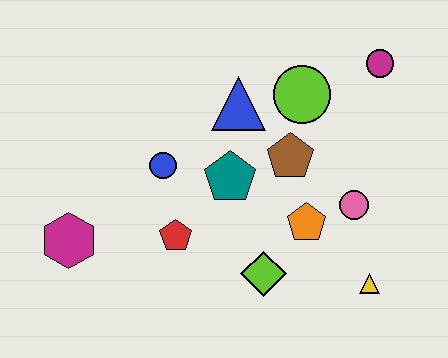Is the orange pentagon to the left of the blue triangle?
No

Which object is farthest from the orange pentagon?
The magenta hexagon is farthest from the orange pentagon.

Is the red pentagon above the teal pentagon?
No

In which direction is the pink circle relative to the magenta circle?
The pink circle is below the magenta circle.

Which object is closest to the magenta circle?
The lime circle is closest to the magenta circle.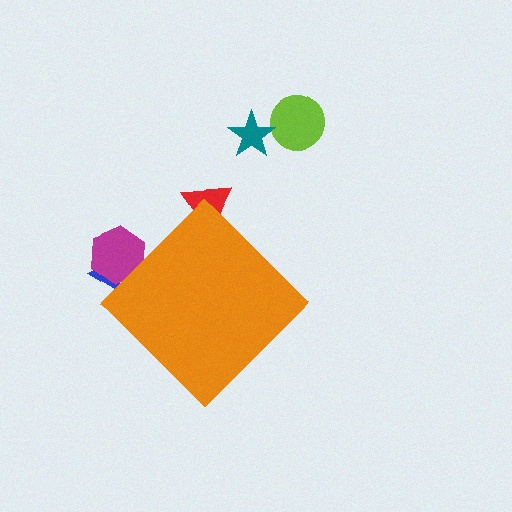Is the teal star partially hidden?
No, the teal star is fully visible.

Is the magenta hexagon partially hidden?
Yes, the magenta hexagon is partially hidden behind the orange diamond.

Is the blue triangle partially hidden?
Yes, the blue triangle is partially hidden behind the orange diamond.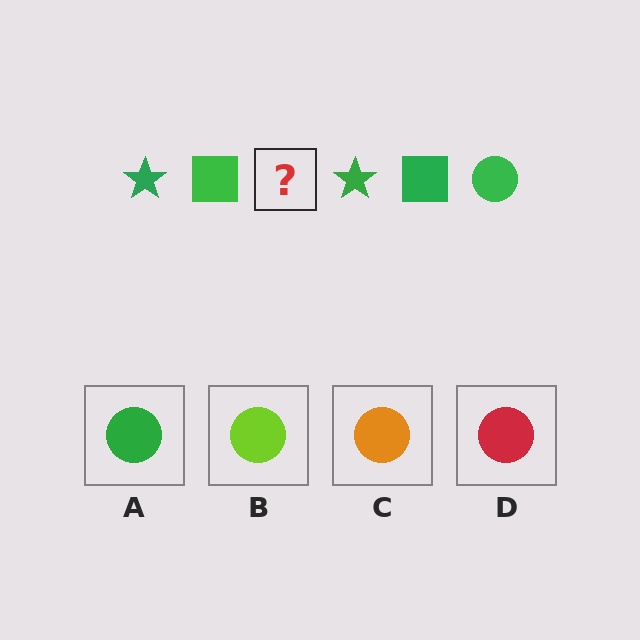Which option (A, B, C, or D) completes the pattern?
A.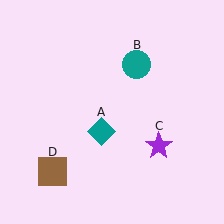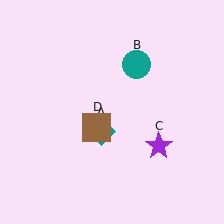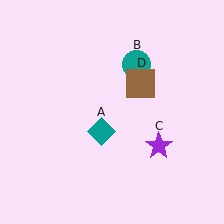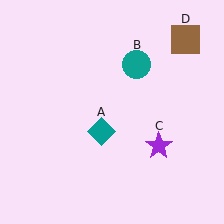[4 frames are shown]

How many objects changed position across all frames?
1 object changed position: brown square (object D).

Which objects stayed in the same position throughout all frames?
Teal diamond (object A) and teal circle (object B) and purple star (object C) remained stationary.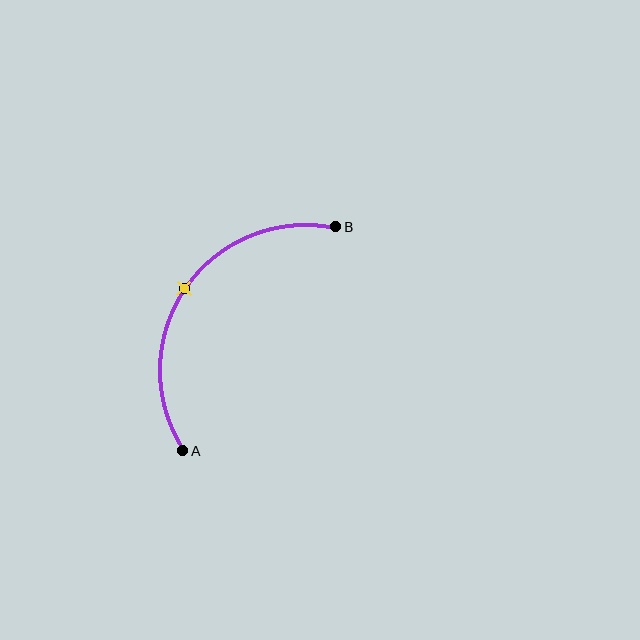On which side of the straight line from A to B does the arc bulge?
The arc bulges above and to the left of the straight line connecting A and B.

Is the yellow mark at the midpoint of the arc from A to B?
Yes. The yellow mark lies on the arc at equal arc-length from both A and B — it is the arc midpoint.